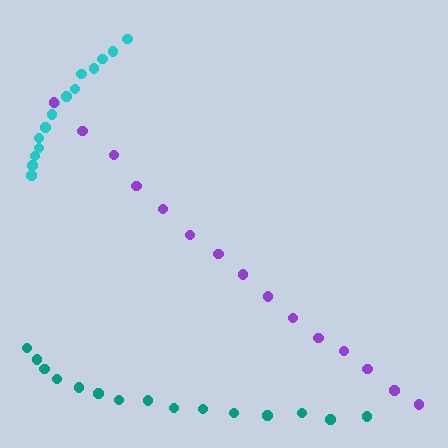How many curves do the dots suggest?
There are 3 distinct paths.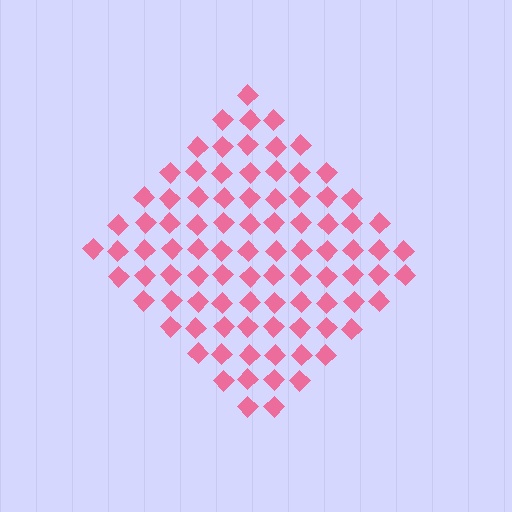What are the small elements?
The small elements are diamonds.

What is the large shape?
The large shape is a diamond.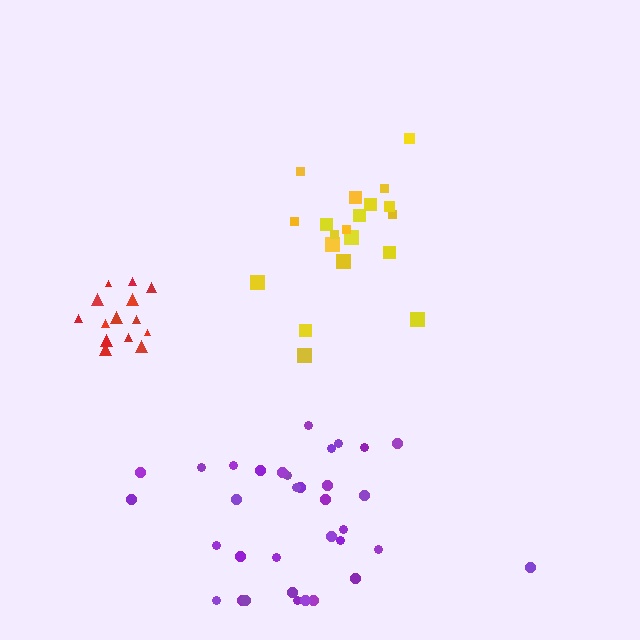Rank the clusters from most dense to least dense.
red, yellow, purple.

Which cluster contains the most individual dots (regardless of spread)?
Purple (34).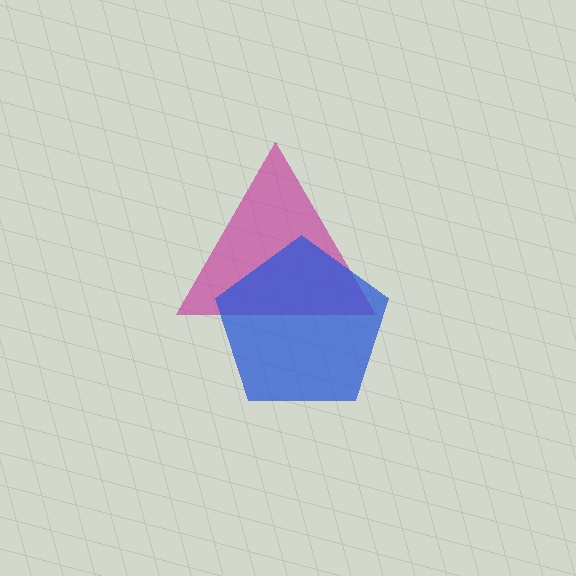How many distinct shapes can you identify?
There are 2 distinct shapes: a magenta triangle, a blue pentagon.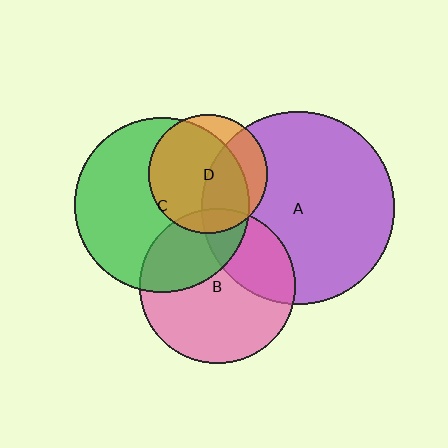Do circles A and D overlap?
Yes.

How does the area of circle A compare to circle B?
Approximately 1.5 times.